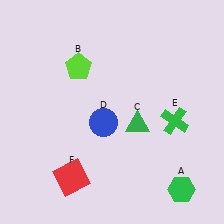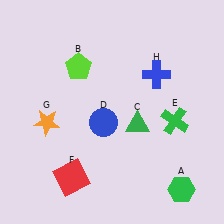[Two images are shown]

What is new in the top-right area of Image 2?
A blue cross (H) was added in the top-right area of Image 2.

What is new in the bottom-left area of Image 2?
An orange star (G) was added in the bottom-left area of Image 2.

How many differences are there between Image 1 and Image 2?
There are 2 differences between the two images.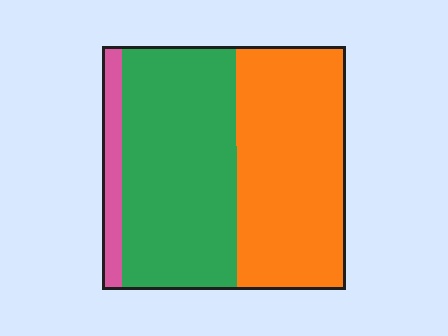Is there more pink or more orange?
Orange.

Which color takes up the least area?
Pink, at roughly 10%.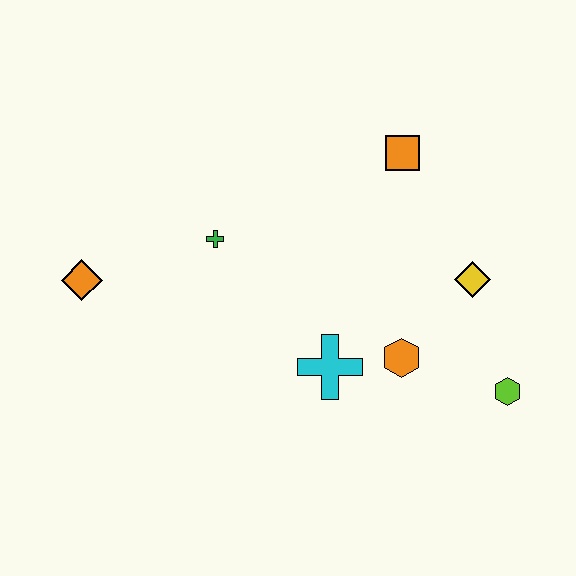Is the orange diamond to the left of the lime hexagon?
Yes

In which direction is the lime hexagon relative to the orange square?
The lime hexagon is below the orange square.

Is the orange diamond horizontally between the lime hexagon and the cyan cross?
No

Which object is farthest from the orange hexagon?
The orange diamond is farthest from the orange hexagon.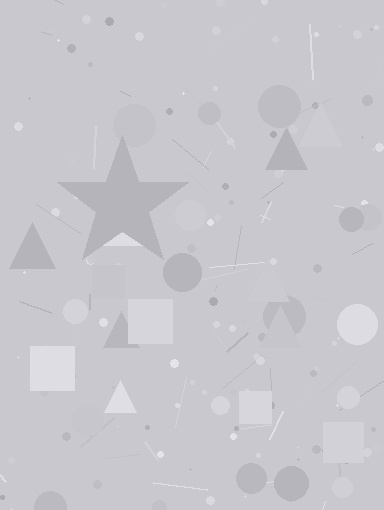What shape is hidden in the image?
A star is hidden in the image.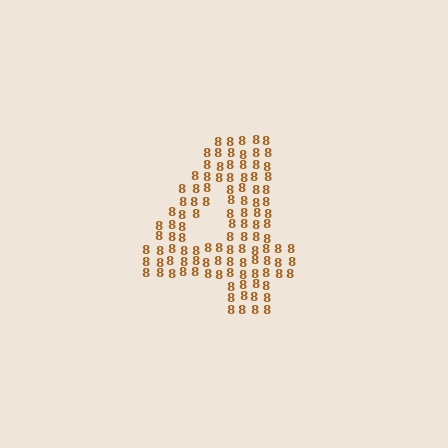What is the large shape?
The large shape is the digit 4.